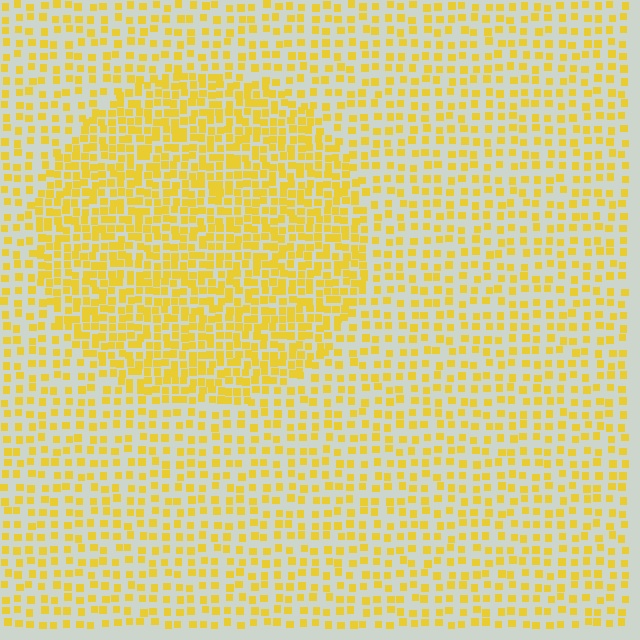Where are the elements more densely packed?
The elements are more densely packed inside the circle boundary.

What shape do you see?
I see a circle.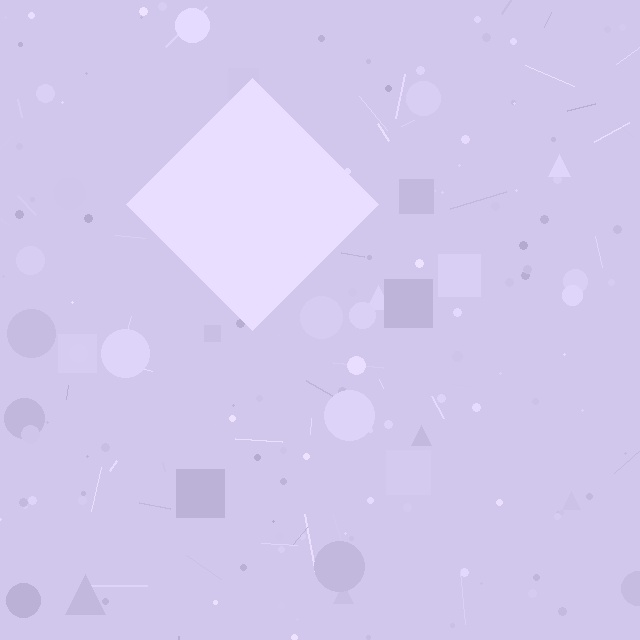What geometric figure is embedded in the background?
A diamond is embedded in the background.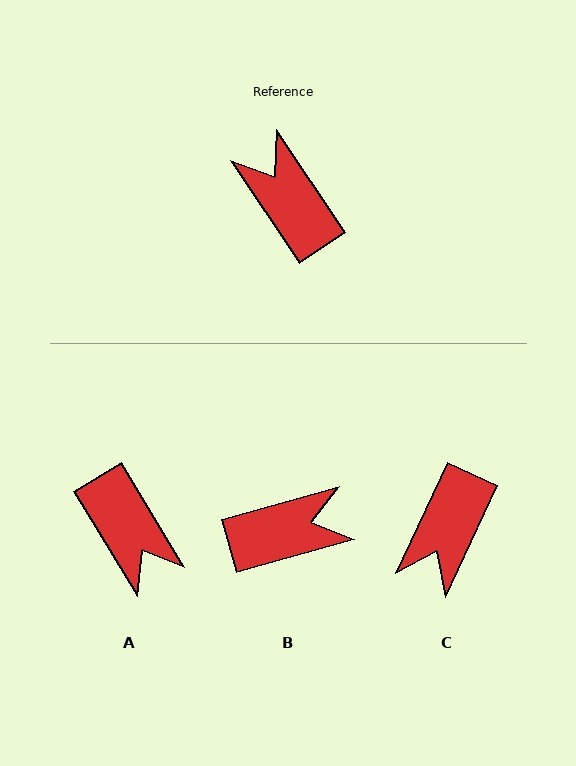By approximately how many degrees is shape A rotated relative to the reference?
Approximately 177 degrees counter-clockwise.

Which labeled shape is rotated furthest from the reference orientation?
A, about 177 degrees away.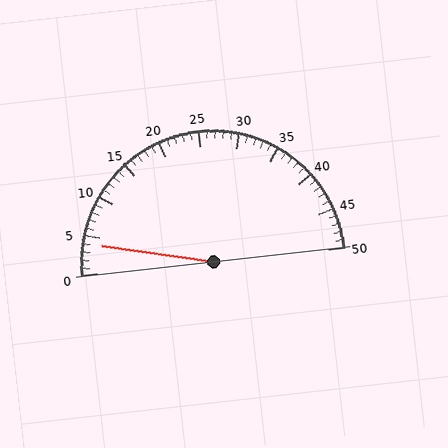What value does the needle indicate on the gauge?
The needle indicates approximately 4.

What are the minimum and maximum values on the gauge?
The gauge ranges from 0 to 50.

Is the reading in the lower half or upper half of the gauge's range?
The reading is in the lower half of the range (0 to 50).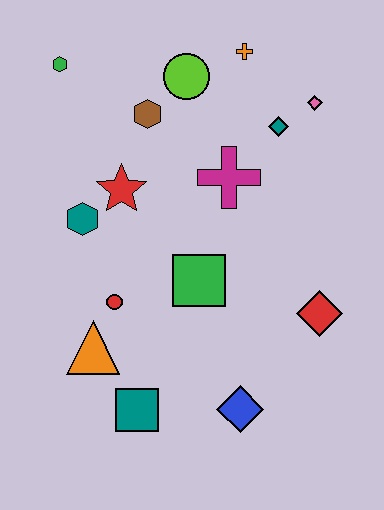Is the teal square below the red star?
Yes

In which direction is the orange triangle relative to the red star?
The orange triangle is below the red star.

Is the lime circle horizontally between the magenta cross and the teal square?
Yes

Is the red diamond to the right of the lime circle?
Yes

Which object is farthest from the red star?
The blue diamond is farthest from the red star.